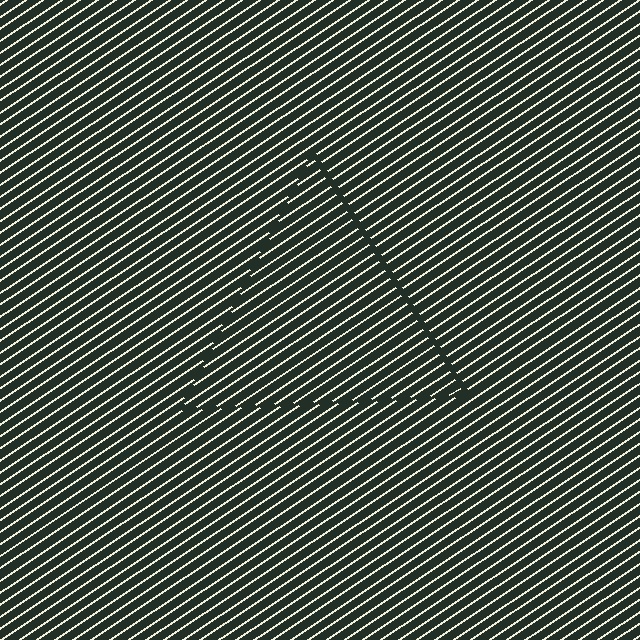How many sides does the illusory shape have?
3 sides — the line-ends trace a triangle.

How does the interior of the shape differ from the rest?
The interior of the shape contains the same grating, shifted by half a period — the contour is defined by the phase discontinuity where line-ends from the inner and outer gratings abut.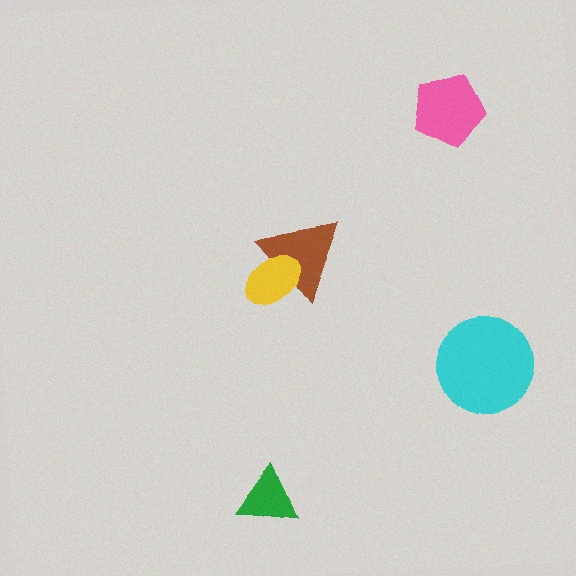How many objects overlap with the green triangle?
0 objects overlap with the green triangle.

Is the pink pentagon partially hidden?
No, no other shape covers it.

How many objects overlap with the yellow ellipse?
1 object overlaps with the yellow ellipse.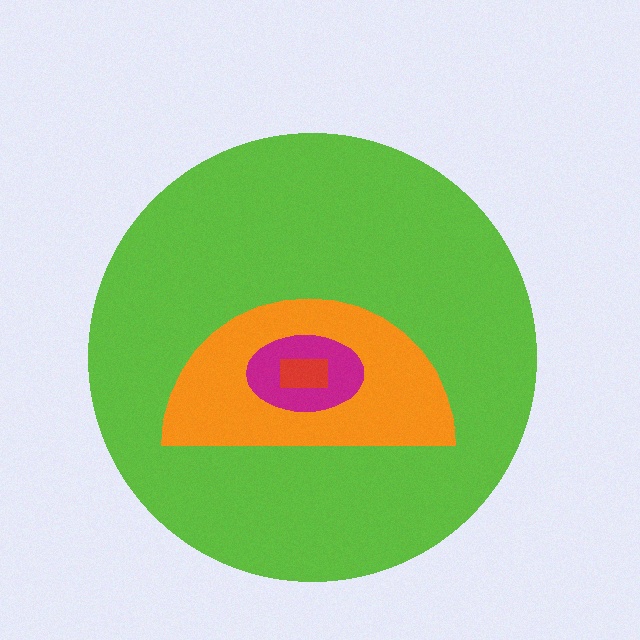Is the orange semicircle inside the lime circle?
Yes.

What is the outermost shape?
The lime circle.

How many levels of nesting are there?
4.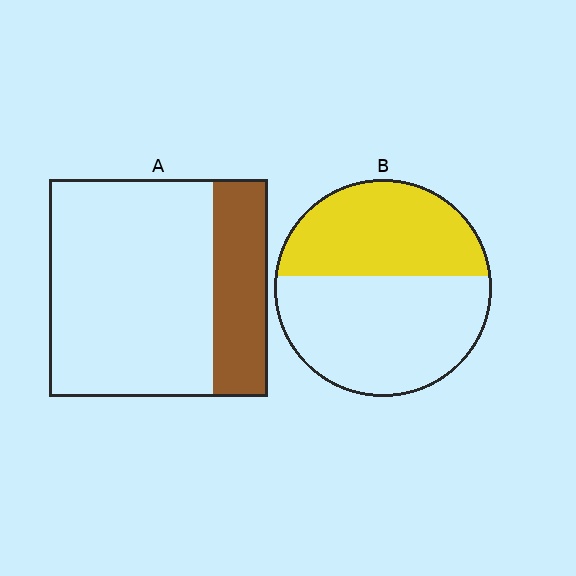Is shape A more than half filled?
No.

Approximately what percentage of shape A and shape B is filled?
A is approximately 25% and B is approximately 45%.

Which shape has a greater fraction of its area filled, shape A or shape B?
Shape B.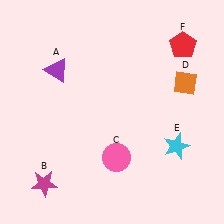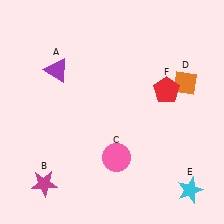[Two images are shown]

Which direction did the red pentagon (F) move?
The red pentagon (F) moved down.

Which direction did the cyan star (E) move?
The cyan star (E) moved down.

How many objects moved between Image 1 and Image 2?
2 objects moved between the two images.